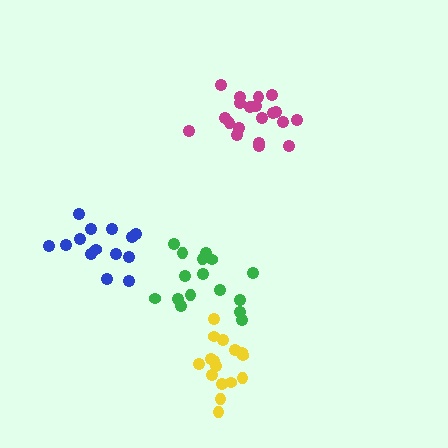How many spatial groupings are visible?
There are 4 spatial groupings.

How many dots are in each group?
Group 1: 14 dots, Group 2: 20 dots, Group 3: 16 dots, Group 4: 16 dots (66 total).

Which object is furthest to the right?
The magenta cluster is rightmost.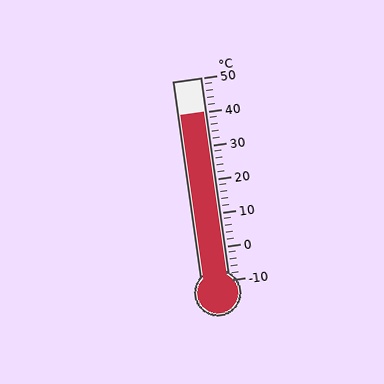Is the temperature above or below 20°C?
The temperature is above 20°C.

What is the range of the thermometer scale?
The thermometer scale ranges from -10°C to 50°C.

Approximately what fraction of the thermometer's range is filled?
The thermometer is filled to approximately 85% of its range.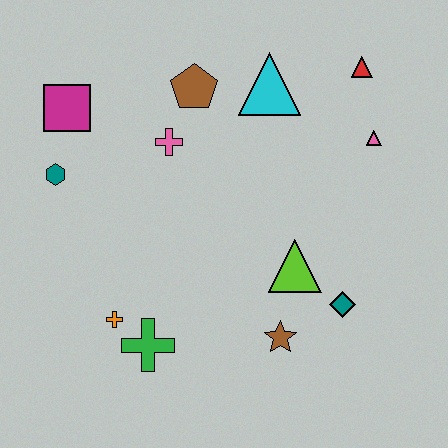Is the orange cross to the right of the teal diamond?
No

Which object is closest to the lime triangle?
The teal diamond is closest to the lime triangle.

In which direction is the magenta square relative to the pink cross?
The magenta square is to the left of the pink cross.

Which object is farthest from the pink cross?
The teal diamond is farthest from the pink cross.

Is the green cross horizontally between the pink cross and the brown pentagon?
No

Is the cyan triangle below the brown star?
No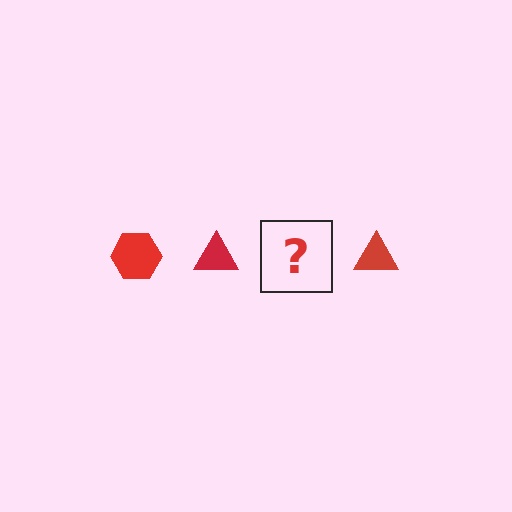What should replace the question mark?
The question mark should be replaced with a red hexagon.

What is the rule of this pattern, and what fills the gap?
The rule is that the pattern cycles through hexagon, triangle shapes in red. The gap should be filled with a red hexagon.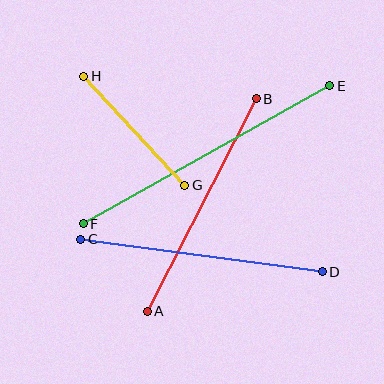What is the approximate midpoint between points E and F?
The midpoint is at approximately (206, 155) pixels.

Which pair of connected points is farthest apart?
Points E and F are farthest apart.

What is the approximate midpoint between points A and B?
The midpoint is at approximately (202, 205) pixels.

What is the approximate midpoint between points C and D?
The midpoint is at approximately (201, 255) pixels.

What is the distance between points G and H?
The distance is approximately 148 pixels.